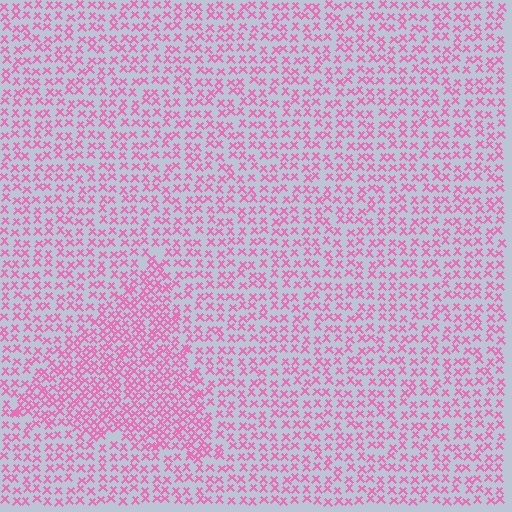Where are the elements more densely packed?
The elements are more densely packed inside the triangle boundary.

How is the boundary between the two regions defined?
The boundary is defined by a change in element density (approximately 1.7x ratio). All elements are the same color, size, and shape.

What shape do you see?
I see a triangle.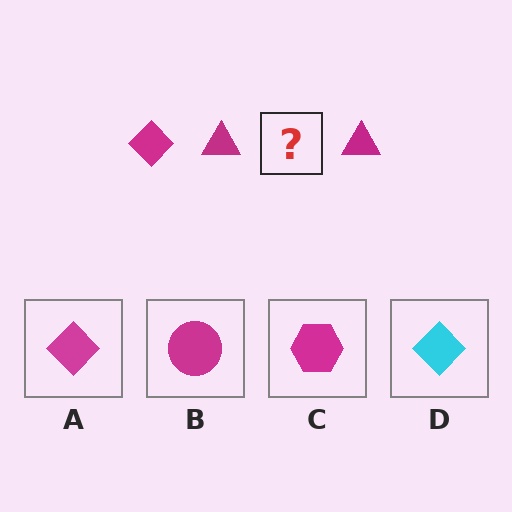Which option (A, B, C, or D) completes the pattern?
A.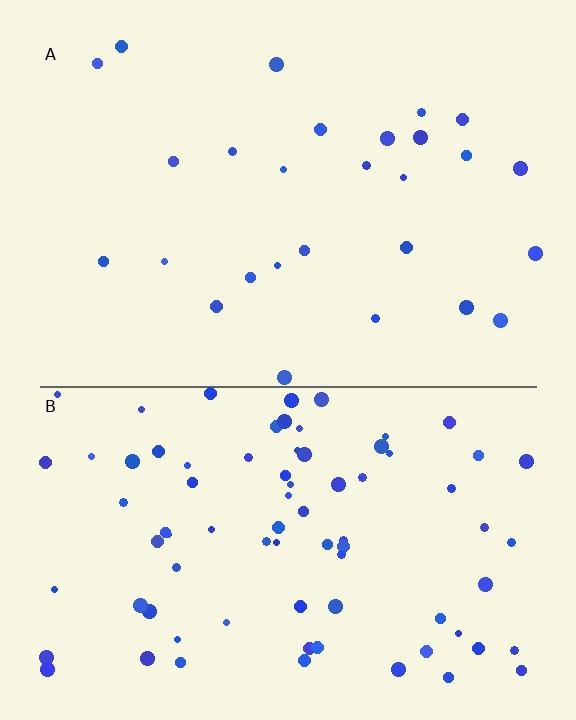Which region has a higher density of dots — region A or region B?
B (the bottom).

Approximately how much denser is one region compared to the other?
Approximately 3.0× — region B over region A.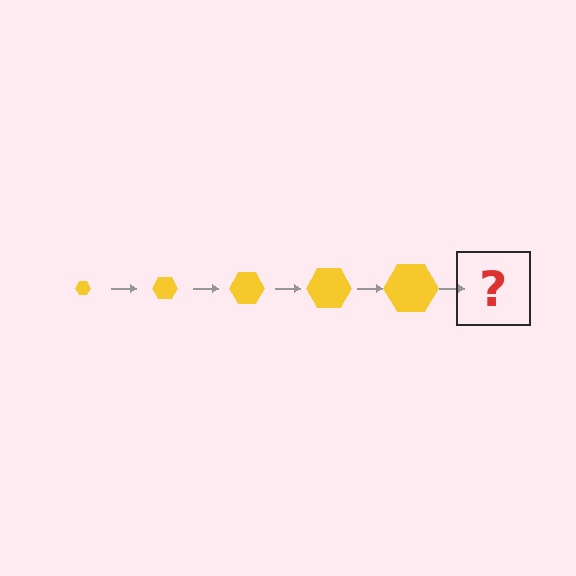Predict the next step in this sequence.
The next step is a yellow hexagon, larger than the previous one.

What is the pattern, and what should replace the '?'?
The pattern is that the hexagon gets progressively larger each step. The '?' should be a yellow hexagon, larger than the previous one.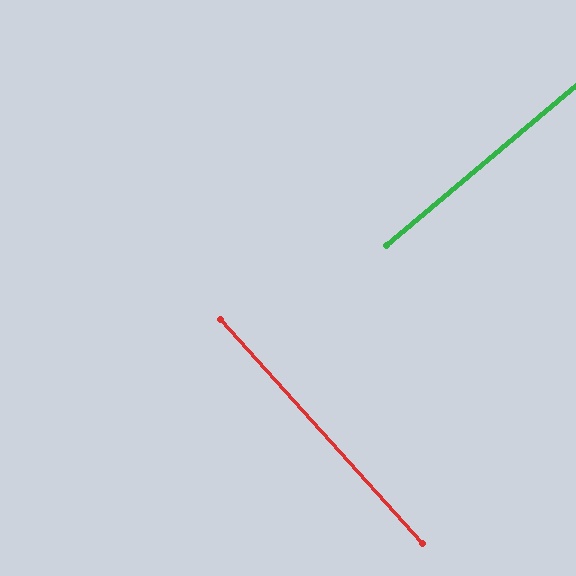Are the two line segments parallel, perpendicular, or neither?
Perpendicular — they meet at approximately 88°.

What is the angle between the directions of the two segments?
Approximately 88 degrees.